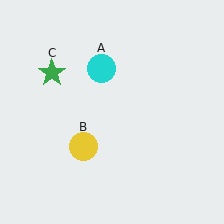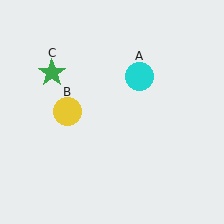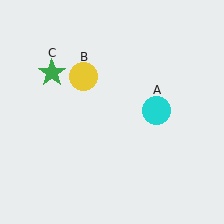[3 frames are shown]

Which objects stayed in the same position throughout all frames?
Green star (object C) remained stationary.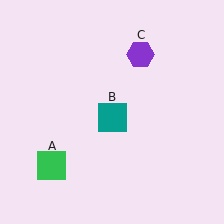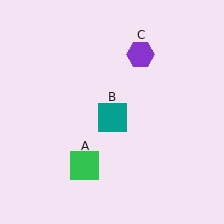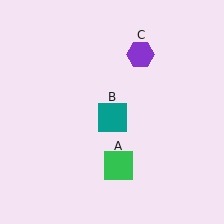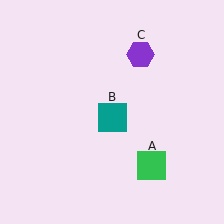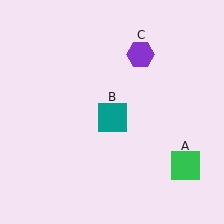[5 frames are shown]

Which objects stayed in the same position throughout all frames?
Teal square (object B) and purple hexagon (object C) remained stationary.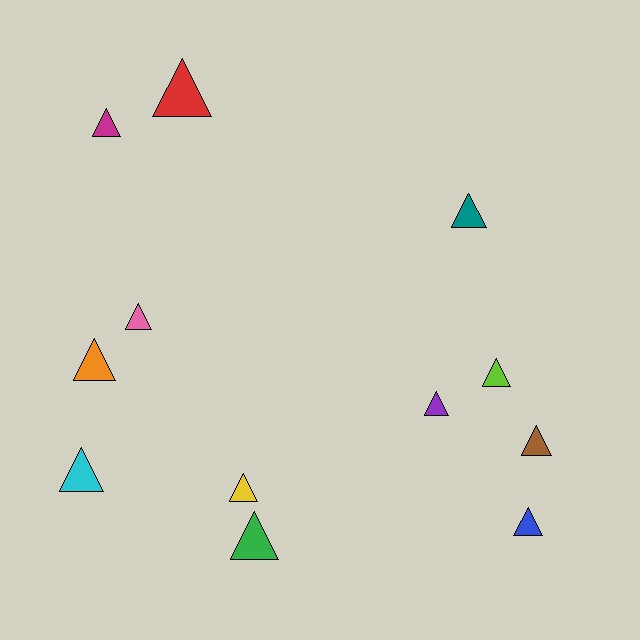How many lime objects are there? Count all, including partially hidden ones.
There is 1 lime object.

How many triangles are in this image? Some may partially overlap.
There are 12 triangles.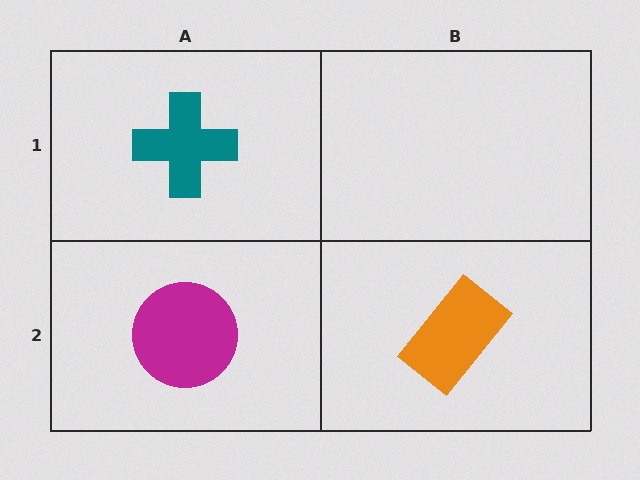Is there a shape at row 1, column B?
No, that cell is empty.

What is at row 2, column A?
A magenta circle.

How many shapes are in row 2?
2 shapes.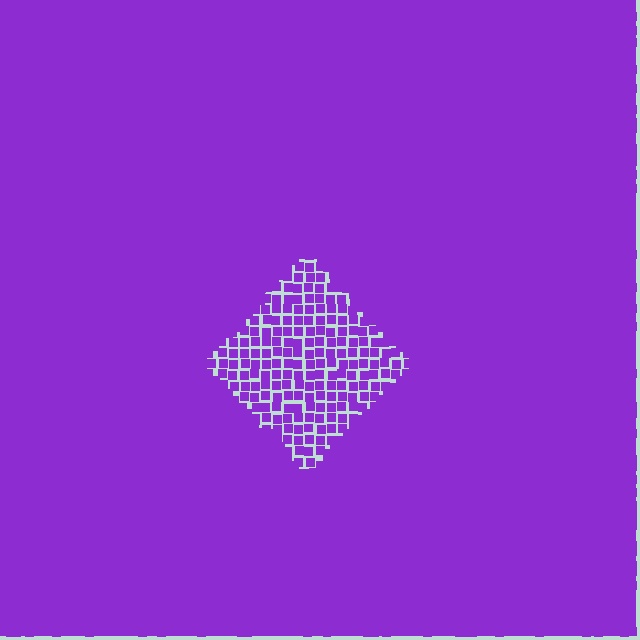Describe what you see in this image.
The image contains small purple elements arranged at two different densities. A diamond-shaped region is visible where the elements are less densely packed than the surrounding area.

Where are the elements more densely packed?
The elements are more densely packed outside the diamond boundary.